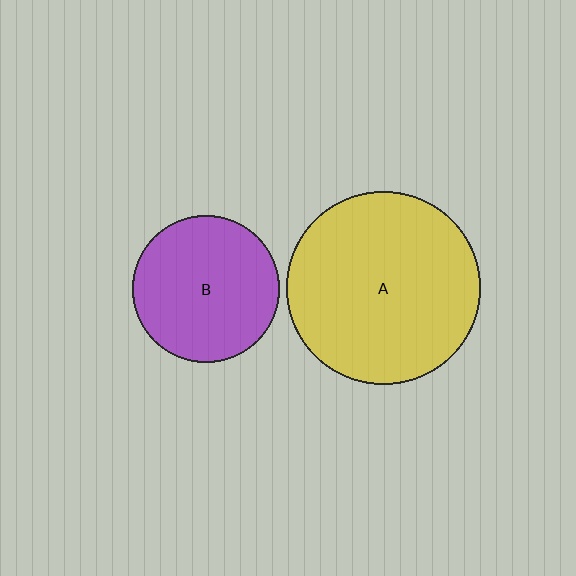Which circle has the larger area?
Circle A (yellow).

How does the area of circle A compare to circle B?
Approximately 1.7 times.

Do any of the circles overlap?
No, none of the circles overlap.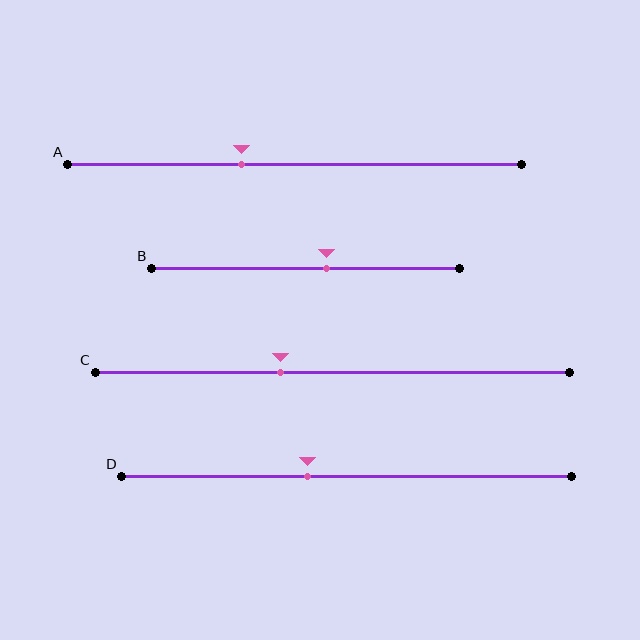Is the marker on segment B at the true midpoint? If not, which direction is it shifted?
No, the marker on segment B is shifted to the right by about 7% of the segment length.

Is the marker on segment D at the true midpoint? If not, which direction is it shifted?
No, the marker on segment D is shifted to the left by about 9% of the segment length.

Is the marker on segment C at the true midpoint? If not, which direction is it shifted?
No, the marker on segment C is shifted to the left by about 11% of the segment length.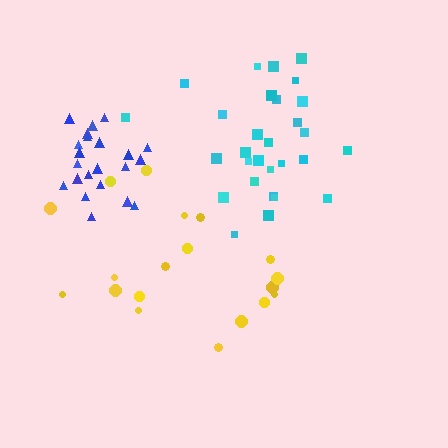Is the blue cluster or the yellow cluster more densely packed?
Blue.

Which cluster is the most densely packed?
Blue.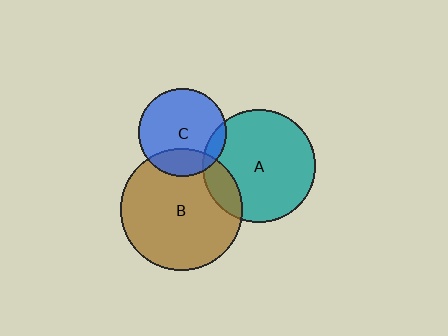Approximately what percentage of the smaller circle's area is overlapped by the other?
Approximately 15%.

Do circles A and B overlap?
Yes.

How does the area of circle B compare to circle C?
Approximately 1.9 times.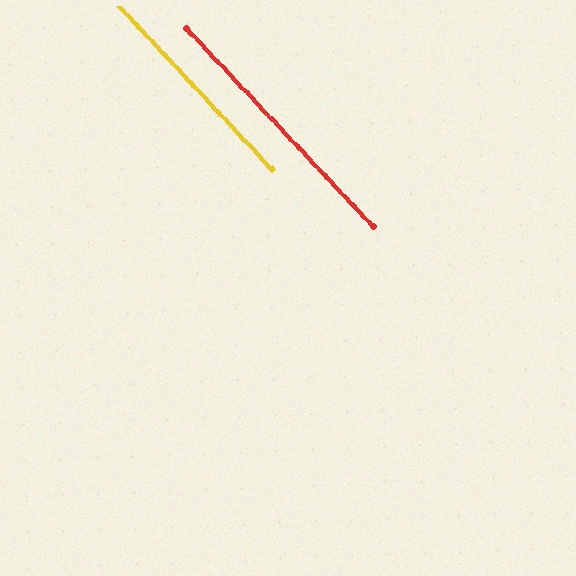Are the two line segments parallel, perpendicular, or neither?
Parallel — their directions differ by only 0.2°.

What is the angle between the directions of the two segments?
Approximately 0 degrees.